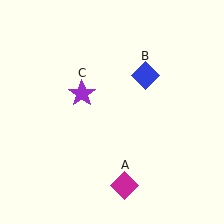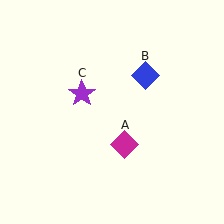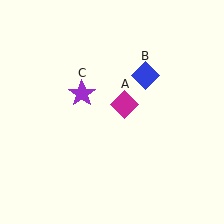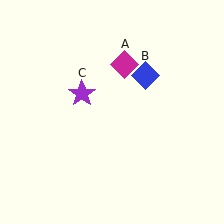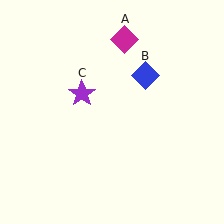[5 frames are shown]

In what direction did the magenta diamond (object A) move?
The magenta diamond (object A) moved up.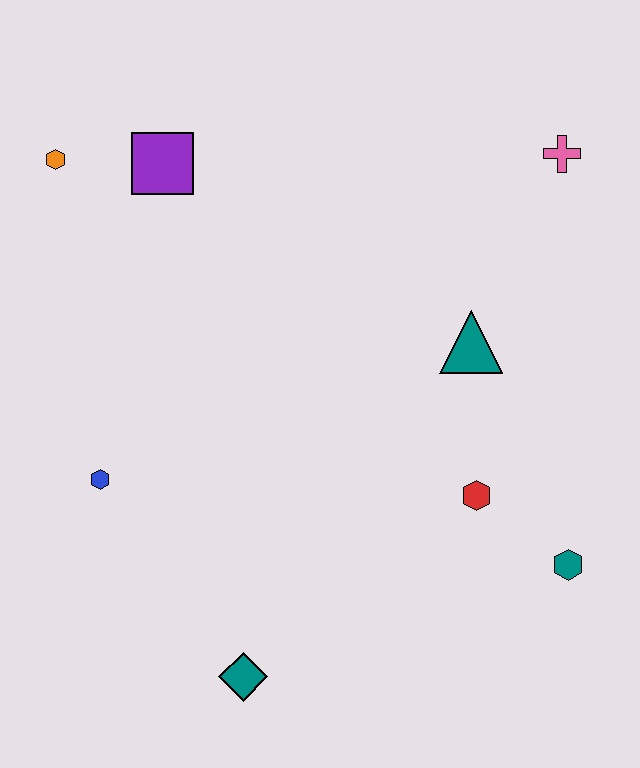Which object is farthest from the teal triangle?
The orange hexagon is farthest from the teal triangle.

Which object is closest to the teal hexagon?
The red hexagon is closest to the teal hexagon.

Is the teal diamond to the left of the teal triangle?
Yes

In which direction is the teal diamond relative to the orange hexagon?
The teal diamond is below the orange hexagon.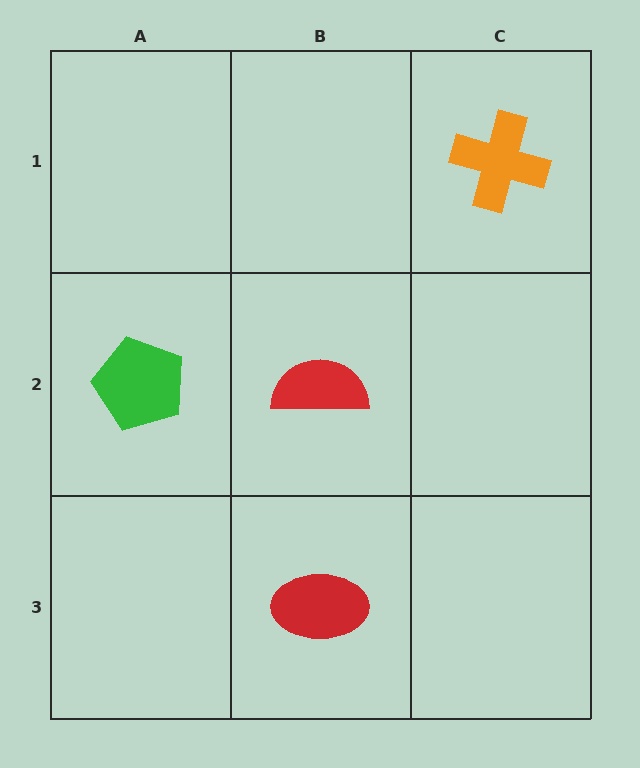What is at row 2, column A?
A green pentagon.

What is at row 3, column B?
A red ellipse.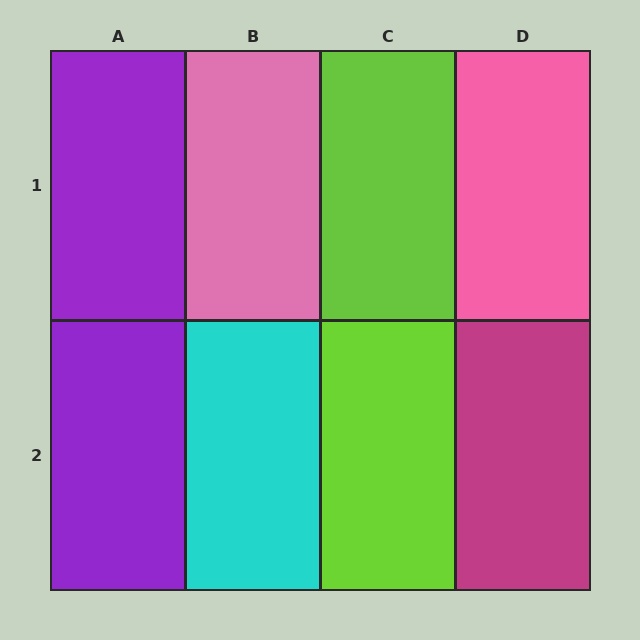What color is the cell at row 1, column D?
Pink.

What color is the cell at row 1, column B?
Pink.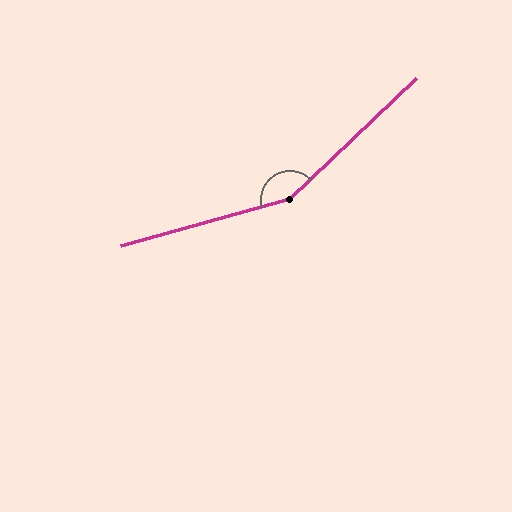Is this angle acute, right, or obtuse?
It is obtuse.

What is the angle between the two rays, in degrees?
Approximately 152 degrees.